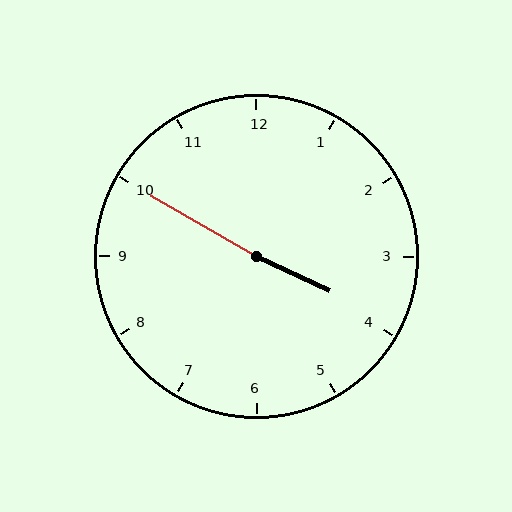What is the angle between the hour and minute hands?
Approximately 175 degrees.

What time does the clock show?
3:50.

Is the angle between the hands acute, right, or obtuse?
It is obtuse.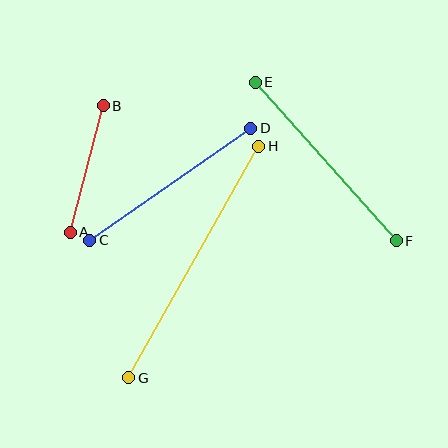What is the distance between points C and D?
The distance is approximately 196 pixels.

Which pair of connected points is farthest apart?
Points G and H are farthest apart.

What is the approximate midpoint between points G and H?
The midpoint is at approximately (194, 262) pixels.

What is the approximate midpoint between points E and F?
The midpoint is at approximately (326, 162) pixels.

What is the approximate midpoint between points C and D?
The midpoint is at approximately (170, 184) pixels.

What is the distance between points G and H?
The distance is approximately 266 pixels.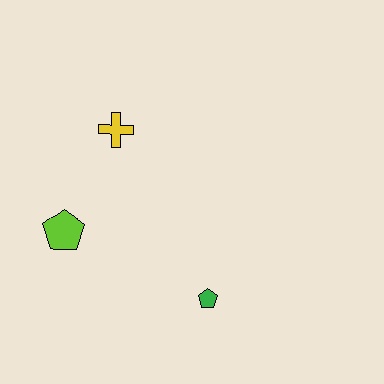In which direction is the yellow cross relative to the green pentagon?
The yellow cross is above the green pentagon.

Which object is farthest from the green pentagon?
The yellow cross is farthest from the green pentagon.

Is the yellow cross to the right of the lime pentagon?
Yes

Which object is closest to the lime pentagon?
The yellow cross is closest to the lime pentagon.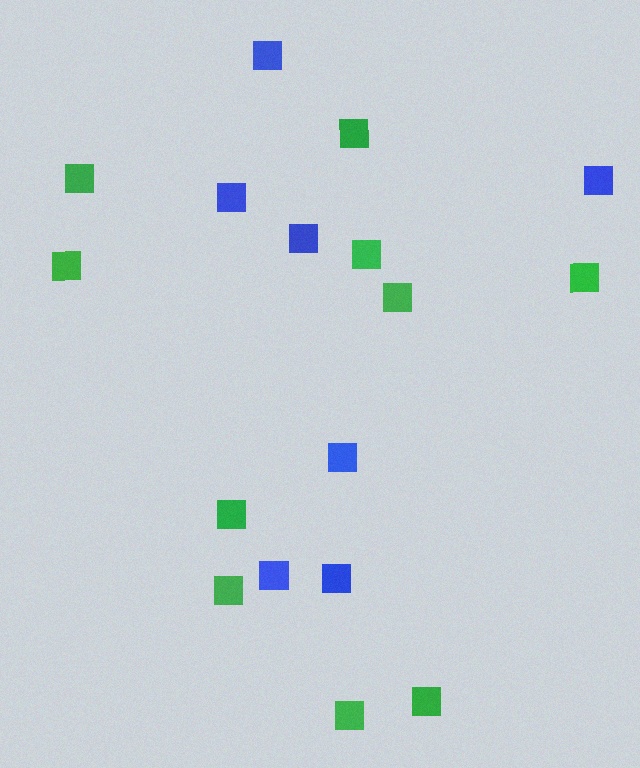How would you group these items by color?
There are 2 groups: one group of blue squares (7) and one group of green squares (10).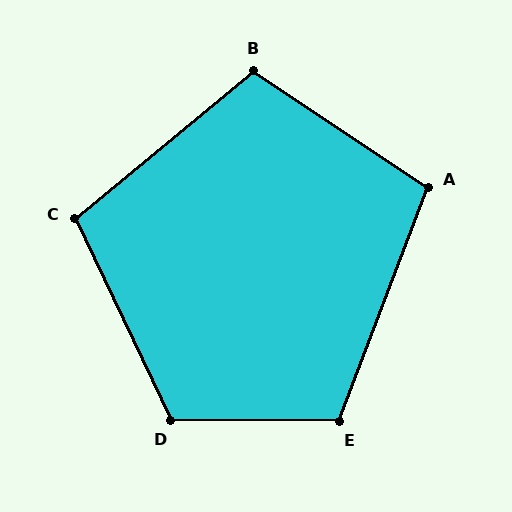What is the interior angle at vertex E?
Approximately 110 degrees (obtuse).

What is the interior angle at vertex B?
Approximately 107 degrees (obtuse).